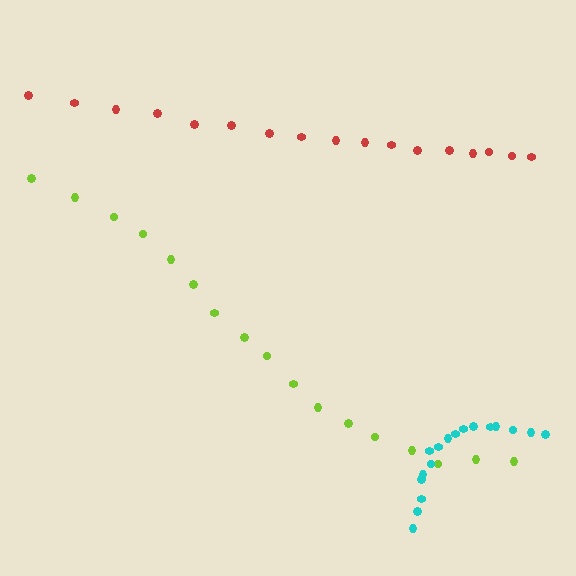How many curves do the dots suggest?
There are 3 distinct paths.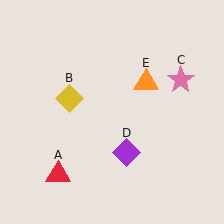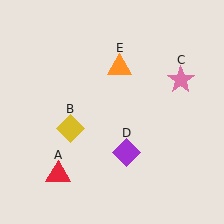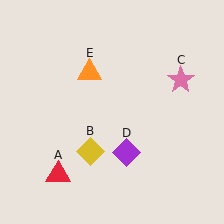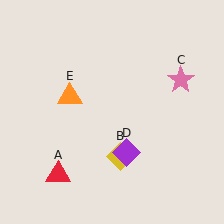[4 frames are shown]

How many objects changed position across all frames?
2 objects changed position: yellow diamond (object B), orange triangle (object E).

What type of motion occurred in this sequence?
The yellow diamond (object B), orange triangle (object E) rotated counterclockwise around the center of the scene.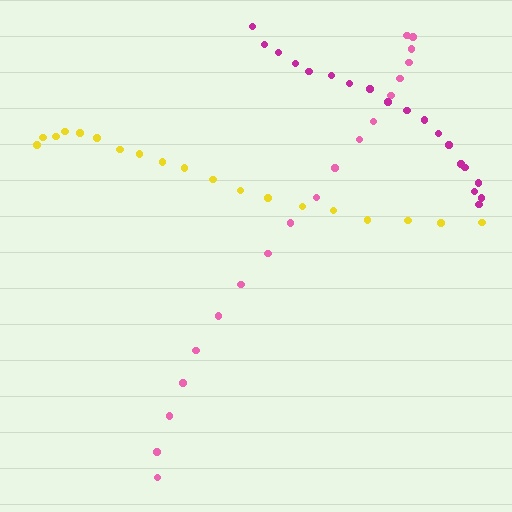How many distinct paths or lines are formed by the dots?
There are 3 distinct paths.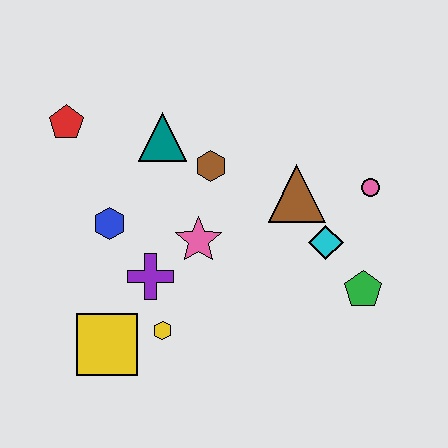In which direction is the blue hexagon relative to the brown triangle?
The blue hexagon is to the left of the brown triangle.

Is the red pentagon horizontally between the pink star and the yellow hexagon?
No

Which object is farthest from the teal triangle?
The green pentagon is farthest from the teal triangle.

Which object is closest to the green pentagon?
The cyan diamond is closest to the green pentagon.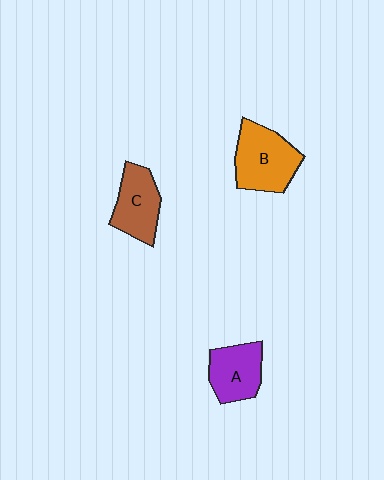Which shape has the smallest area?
Shape A (purple).